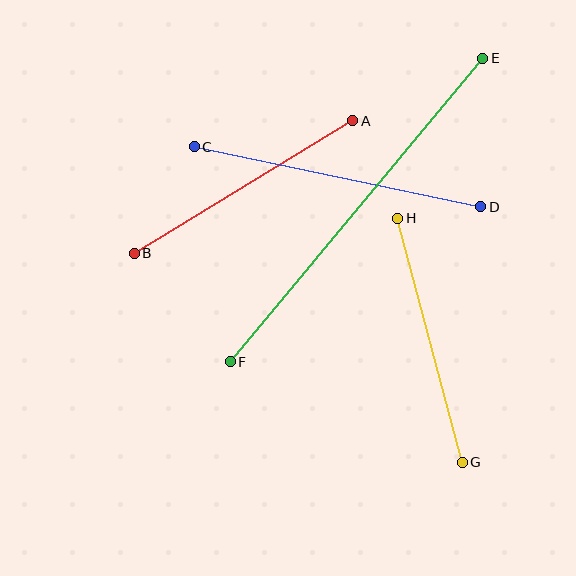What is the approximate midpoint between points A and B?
The midpoint is at approximately (243, 187) pixels.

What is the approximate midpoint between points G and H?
The midpoint is at approximately (430, 340) pixels.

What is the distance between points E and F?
The distance is approximately 395 pixels.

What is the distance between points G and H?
The distance is approximately 252 pixels.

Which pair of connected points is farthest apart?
Points E and F are farthest apart.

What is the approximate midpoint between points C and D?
The midpoint is at approximately (338, 177) pixels.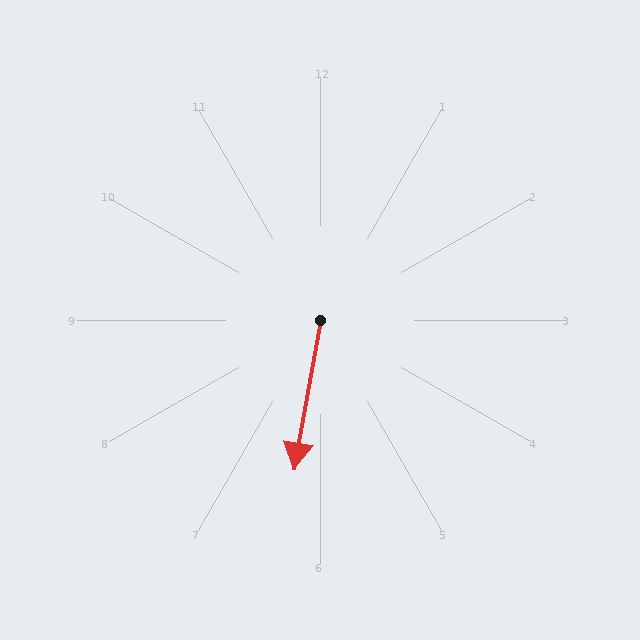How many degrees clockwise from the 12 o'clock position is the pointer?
Approximately 190 degrees.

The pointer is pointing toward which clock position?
Roughly 6 o'clock.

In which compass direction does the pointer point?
South.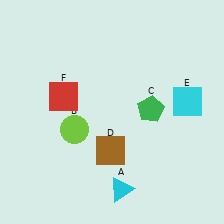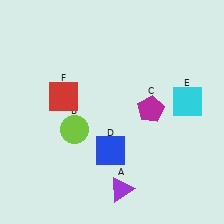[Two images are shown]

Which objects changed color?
A changed from cyan to purple. C changed from green to magenta. D changed from brown to blue.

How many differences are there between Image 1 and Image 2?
There are 3 differences between the two images.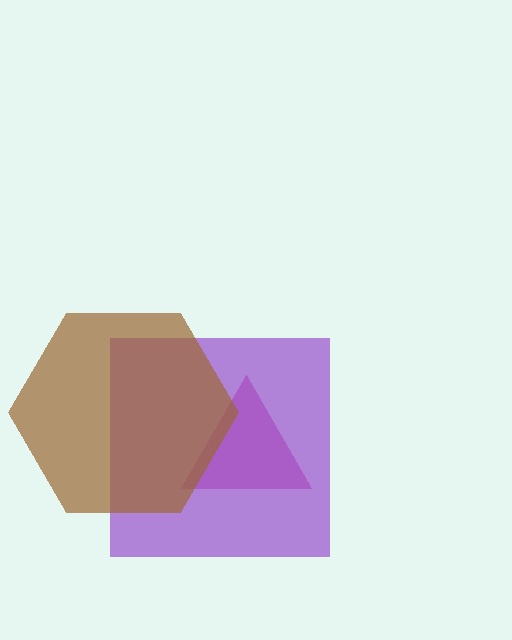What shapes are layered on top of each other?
The layered shapes are: a magenta triangle, a purple square, a brown hexagon.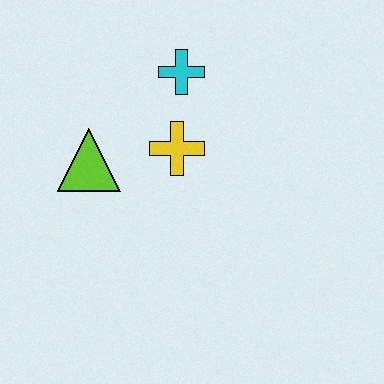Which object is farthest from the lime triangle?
The cyan cross is farthest from the lime triangle.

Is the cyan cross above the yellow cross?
Yes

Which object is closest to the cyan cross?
The yellow cross is closest to the cyan cross.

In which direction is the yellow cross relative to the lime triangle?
The yellow cross is to the right of the lime triangle.